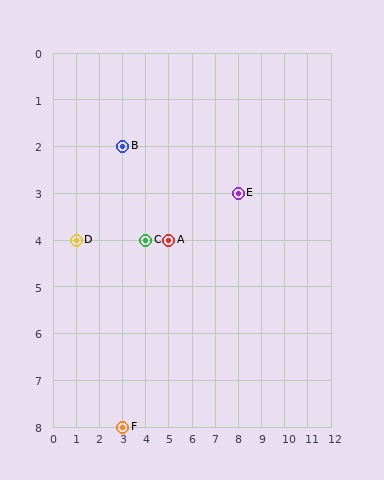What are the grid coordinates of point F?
Point F is at grid coordinates (3, 8).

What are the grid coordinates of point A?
Point A is at grid coordinates (5, 4).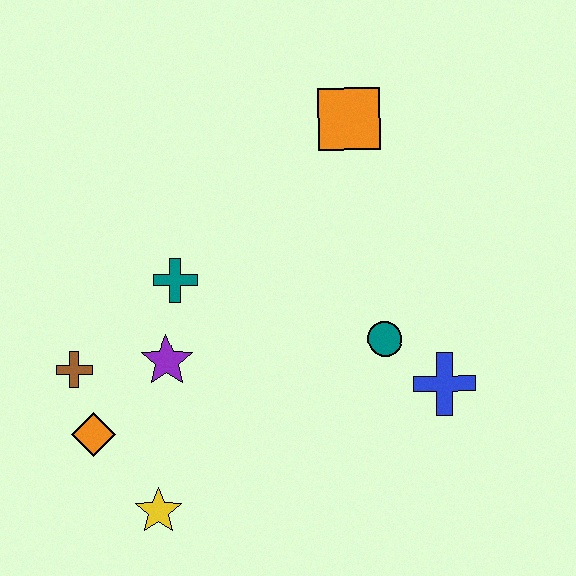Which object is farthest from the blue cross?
The brown cross is farthest from the blue cross.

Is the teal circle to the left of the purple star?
No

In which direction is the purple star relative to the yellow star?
The purple star is above the yellow star.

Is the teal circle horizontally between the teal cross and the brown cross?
No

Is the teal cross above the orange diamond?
Yes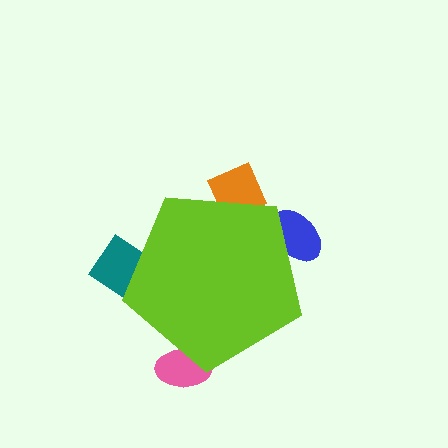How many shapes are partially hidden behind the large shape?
4 shapes are partially hidden.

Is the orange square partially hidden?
Yes, the orange square is partially hidden behind the lime pentagon.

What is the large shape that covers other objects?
A lime pentagon.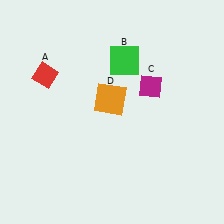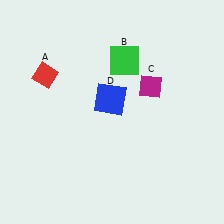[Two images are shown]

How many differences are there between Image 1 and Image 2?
There is 1 difference between the two images.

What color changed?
The square (D) changed from orange in Image 1 to blue in Image 2.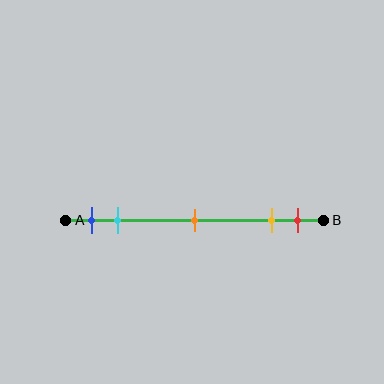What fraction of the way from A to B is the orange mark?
The orange mark is approximately 50% (0.5) of the way from A to B.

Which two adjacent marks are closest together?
The yellow and red marks are the closest adjacent pair.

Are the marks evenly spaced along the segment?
No, the marks are not evenly spaced.